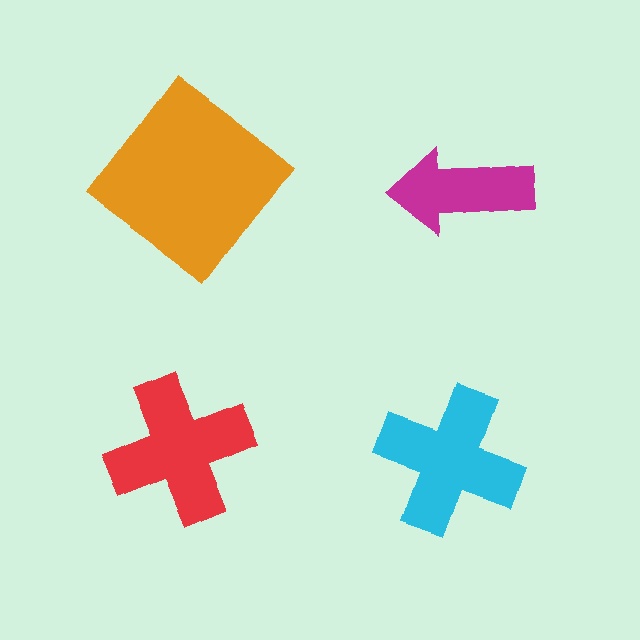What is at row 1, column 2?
A magenta arrow.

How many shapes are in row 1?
2 shapes.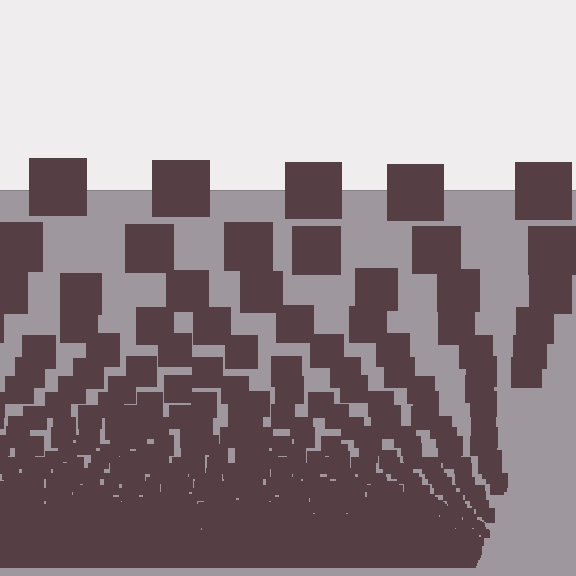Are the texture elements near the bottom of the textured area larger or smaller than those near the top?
Smaller. The gradient is inverted — elements near the bottom are smaller and denser.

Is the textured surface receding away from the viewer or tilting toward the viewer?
The surface appears to tilt toward the viewer. Texture elements get larger and sparser toward the top.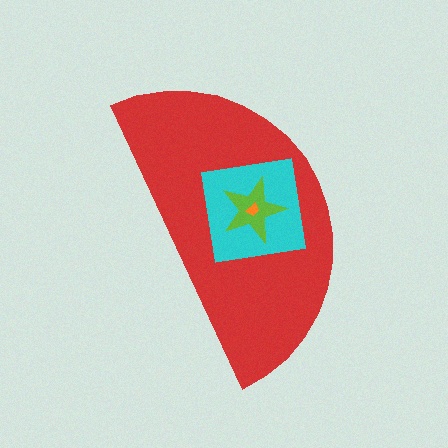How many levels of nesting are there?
4.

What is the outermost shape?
The red semicircle.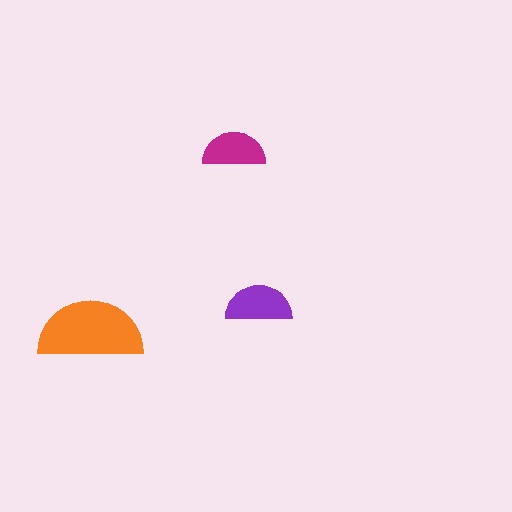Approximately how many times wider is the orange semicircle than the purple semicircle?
About 1.5 times wider.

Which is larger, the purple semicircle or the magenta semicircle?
The purple one.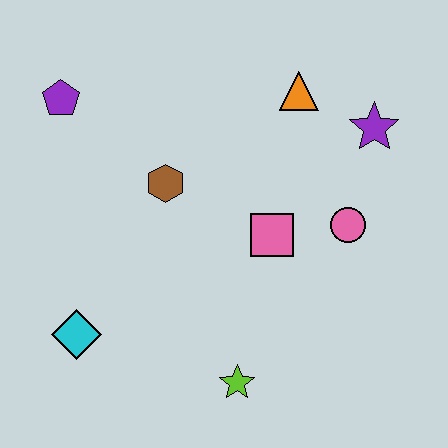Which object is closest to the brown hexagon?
The pink square is closest to the brown hexagon.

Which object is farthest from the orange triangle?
The cyan diamond is farthest from the orange triangle.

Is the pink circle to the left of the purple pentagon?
No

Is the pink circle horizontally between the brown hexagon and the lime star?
No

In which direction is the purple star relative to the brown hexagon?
The purple star is to the right of the brown hexagon.